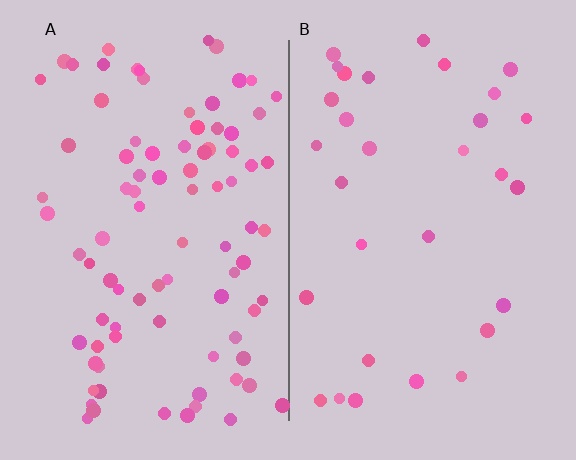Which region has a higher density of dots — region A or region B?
A (the left).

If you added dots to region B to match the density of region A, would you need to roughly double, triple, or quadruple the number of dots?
Approximately triple.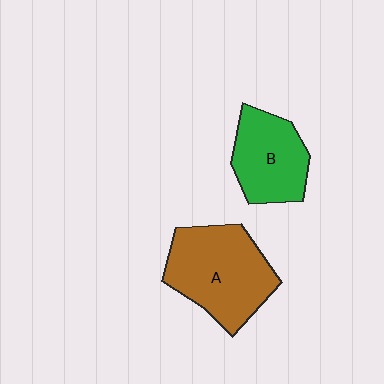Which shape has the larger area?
Shape A (brown).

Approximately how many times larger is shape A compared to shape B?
Approximately 1.4 times.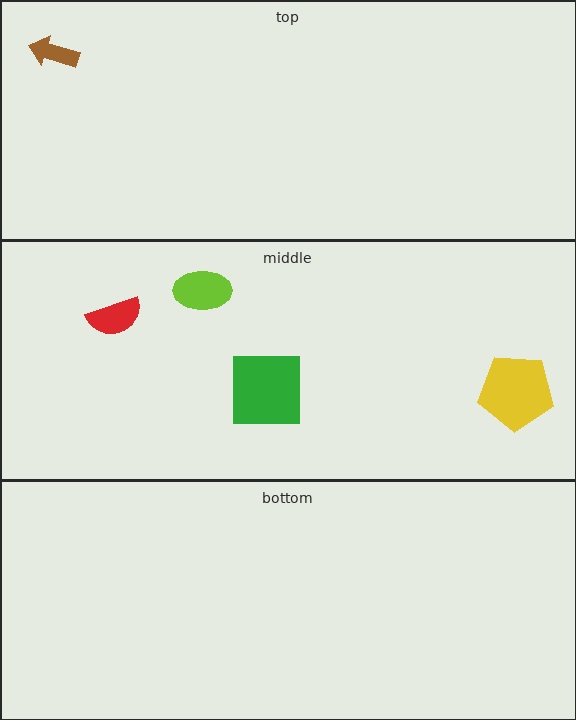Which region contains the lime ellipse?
The middle region.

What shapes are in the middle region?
The red semicircle, the yellow pentagon, the lime ellipse, the green square.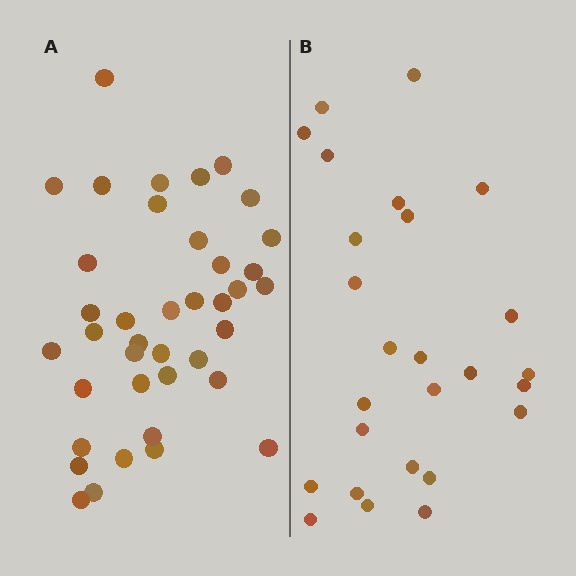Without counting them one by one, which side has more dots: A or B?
Region A (the left region) has more dots.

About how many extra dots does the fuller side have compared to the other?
Region A has approximately 15 more dots than region B.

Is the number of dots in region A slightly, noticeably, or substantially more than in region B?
Region A has substantially more. The ratio is roughly 1.5 to 1.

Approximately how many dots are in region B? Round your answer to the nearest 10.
About 30 dots. (The exact count is 26, which rounds to 30.)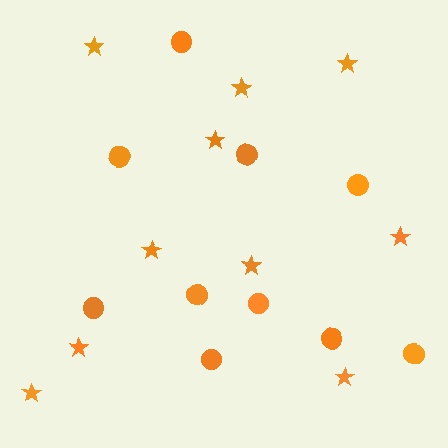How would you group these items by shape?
There are 2 groups: one group of stars (10) and one group of circles (10).